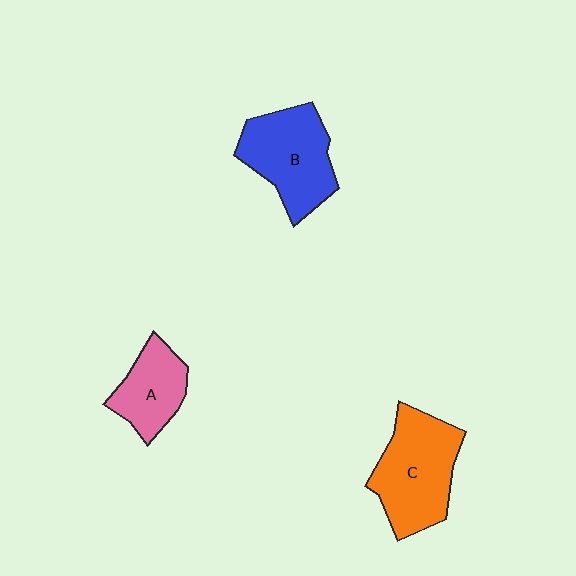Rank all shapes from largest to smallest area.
From largest to smallest: C (orange), B (blue), A (pink).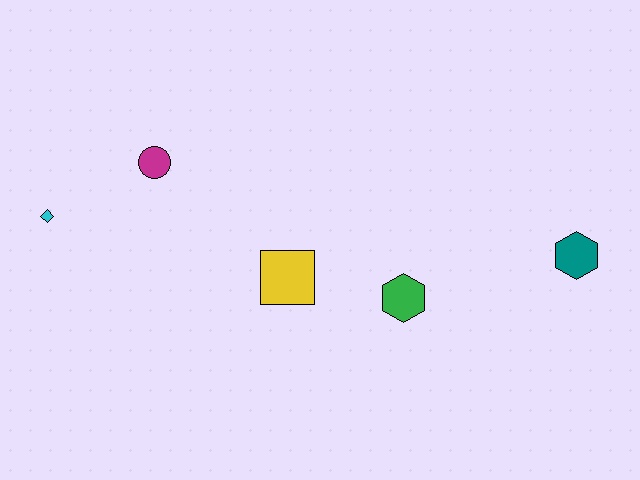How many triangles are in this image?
There are no triangles.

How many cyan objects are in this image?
There is 1 cyan object.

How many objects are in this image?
There are 5 objects.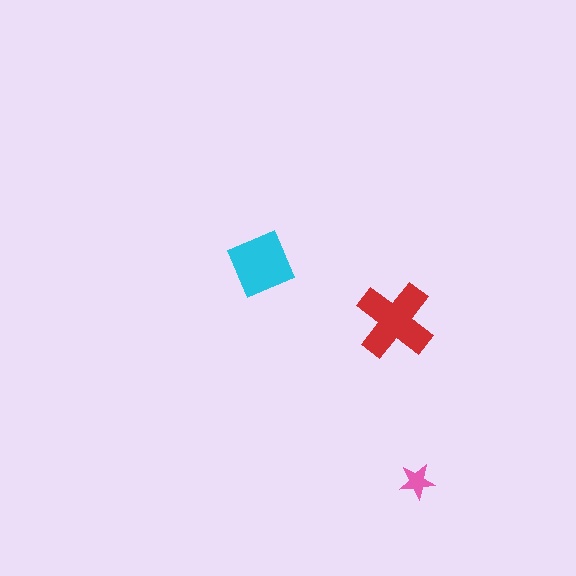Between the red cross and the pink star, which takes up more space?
The red cross.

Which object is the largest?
The red cross.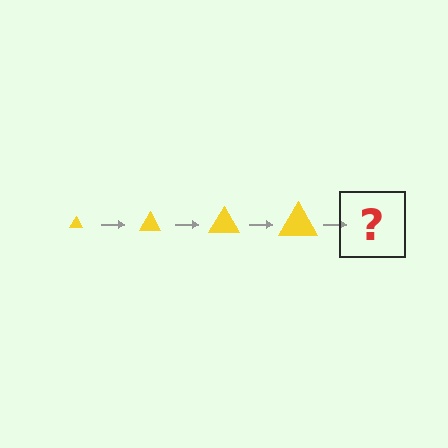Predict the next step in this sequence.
The next step is a yellow triangle, larger than the previous one.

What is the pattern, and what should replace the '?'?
The pattern is that the triangle gets progressively larger each step. The '?' should be a yellow triangle, larger than the previous one.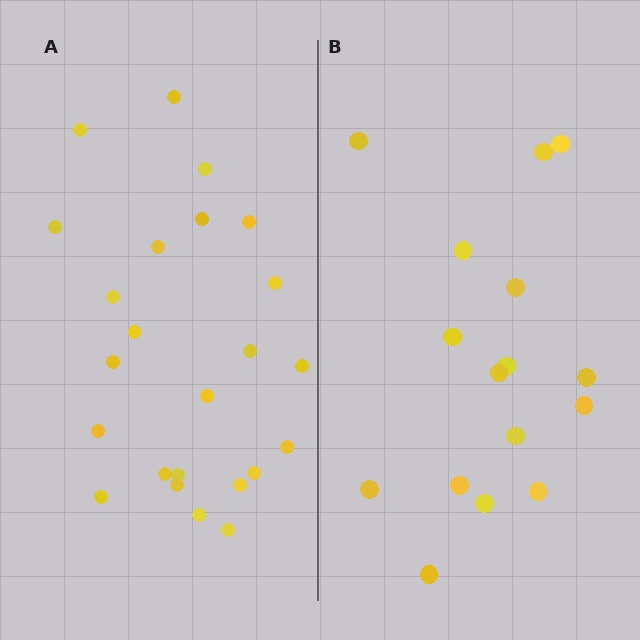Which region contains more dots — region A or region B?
Region A (the left region) has more dots.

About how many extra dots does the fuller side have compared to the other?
Region A has roughly 8 or so more dots than region B.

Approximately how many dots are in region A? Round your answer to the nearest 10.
About 20 dots. (The exact count is 24, which rounds to 20.)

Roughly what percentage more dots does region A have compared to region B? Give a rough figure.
About 50% more.